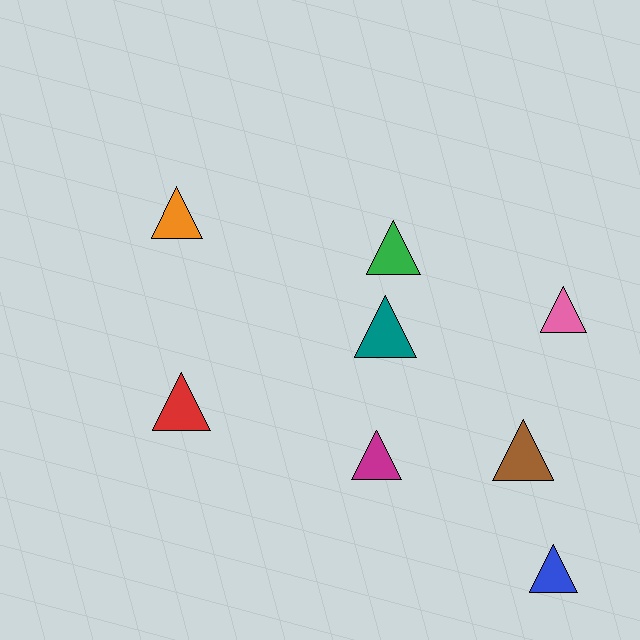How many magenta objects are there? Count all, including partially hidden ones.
There is 1 magenta object.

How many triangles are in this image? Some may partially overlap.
There are 8 triangles.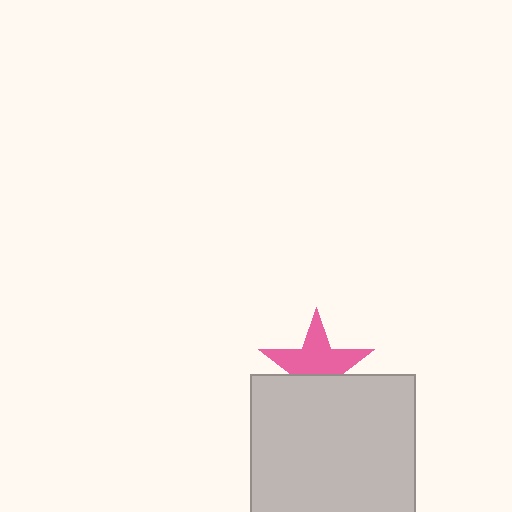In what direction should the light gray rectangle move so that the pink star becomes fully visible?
The light gray rectangle should move down. That is the shortest direction to clear the overlap and leave the pink star fully visible.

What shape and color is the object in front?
The object in front is a light gray rectangle.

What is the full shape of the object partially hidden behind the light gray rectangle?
The partially hidden object is a pink star.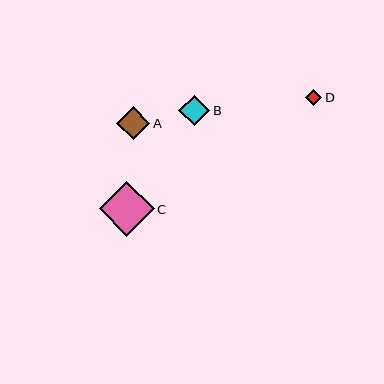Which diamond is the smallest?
Diamond D is the smallest with a size of approximately 16 pixels.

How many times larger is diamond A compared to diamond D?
Diamond A is approximately 2.0 times the size of diamond D.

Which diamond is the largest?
Diamond C is the largest with a size of approximately 55 pixels.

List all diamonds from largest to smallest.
From largest to smallest: C, A, B, D.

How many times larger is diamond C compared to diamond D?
Diamond C is approximately 3.4 times the size of diamond D.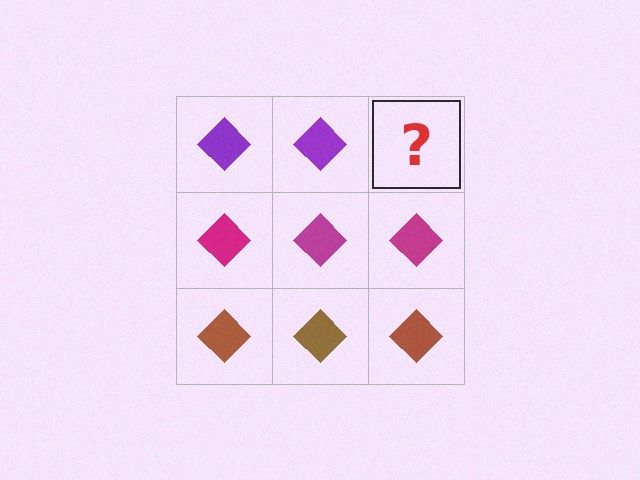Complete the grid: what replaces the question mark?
The question mark should be replaced with a purple diamond.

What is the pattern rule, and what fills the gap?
The rule is that each row has a consistent color. The gap should be filled with a purple diamond.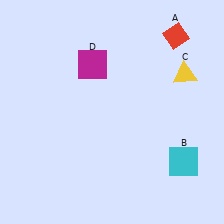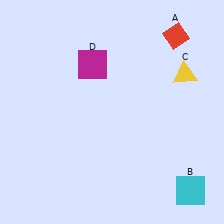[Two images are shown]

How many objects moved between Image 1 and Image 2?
1 object moved between the two images.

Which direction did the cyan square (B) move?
The cyan square (B) moved down.